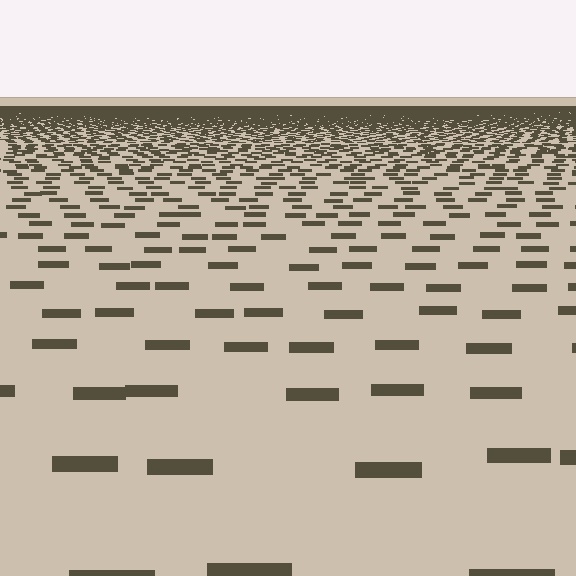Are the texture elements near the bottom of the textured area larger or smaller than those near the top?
Larger. Near the bottom, elements are closer to the viewer and appear at a bigger on-screen size.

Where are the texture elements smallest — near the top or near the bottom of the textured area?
Near the top.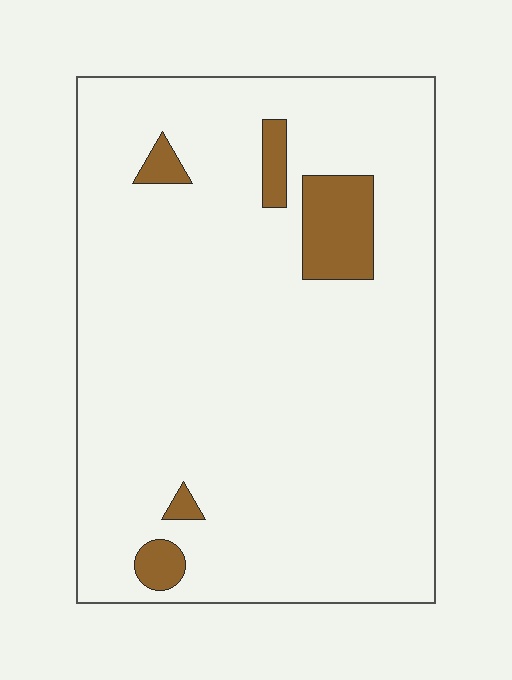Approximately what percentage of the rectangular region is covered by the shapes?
Approximately 10%.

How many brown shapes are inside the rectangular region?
5.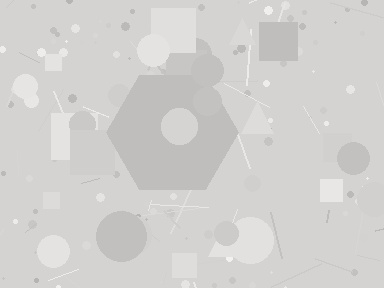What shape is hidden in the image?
A hexagon is hidden in the image.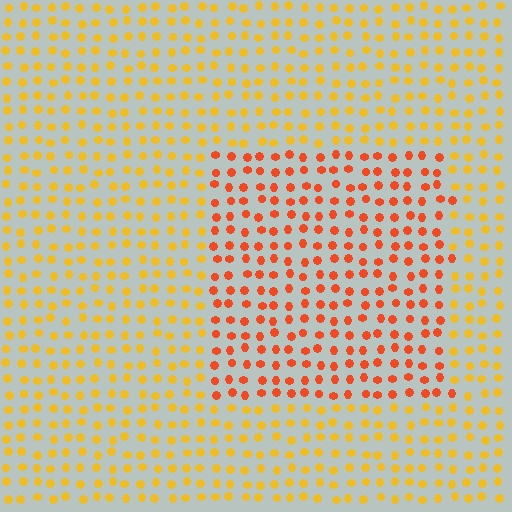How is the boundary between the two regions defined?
The boundary is defined purely by a slight shift in hue (about 34 degrees). Spacing, size, and orientation are identical on both sides.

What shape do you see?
I see a rectangle.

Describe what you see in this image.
The image is filled with small yellow elements in a uniform arrangement. A rectangle-shaped region is visible where the elements are tinted to a slightly different hue, forming a subtle color boundary.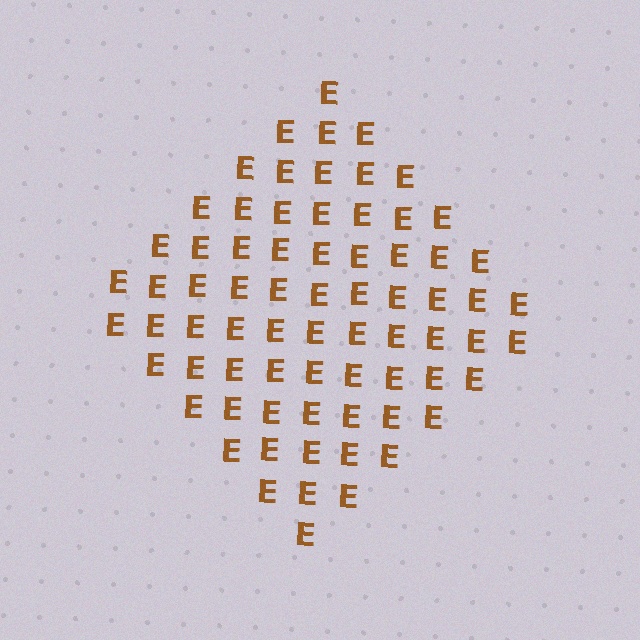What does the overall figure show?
The overall figure shows a diamond.